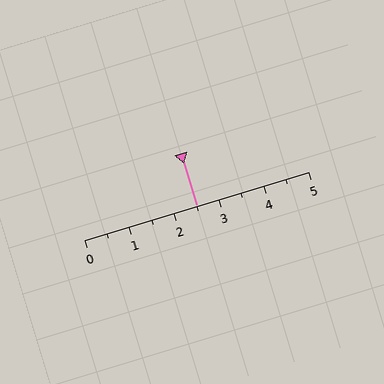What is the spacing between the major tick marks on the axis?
The major ticks are spaced 1 apart.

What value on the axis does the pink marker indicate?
The marker indicates approximately 2.5.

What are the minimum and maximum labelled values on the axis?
The axis runs from 0 to 5.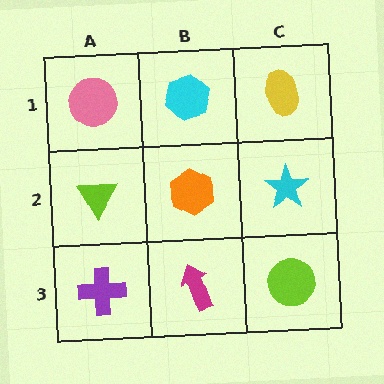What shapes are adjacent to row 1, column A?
A lime triangle (row 2, column A), a cyan hexagon (row 1, column B).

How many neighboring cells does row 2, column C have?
3.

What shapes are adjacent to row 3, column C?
A cyan star (row 2, column C), a magenta arrow (row 3, column B).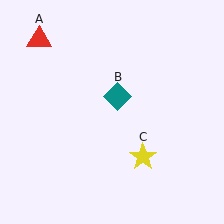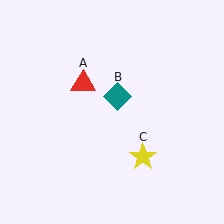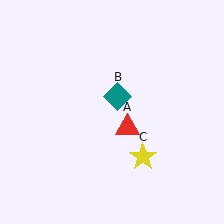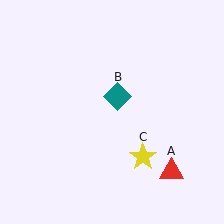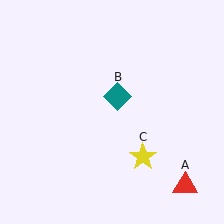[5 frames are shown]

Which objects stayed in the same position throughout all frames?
Teal diamond (object B) and yellow star (object C) remained stationary.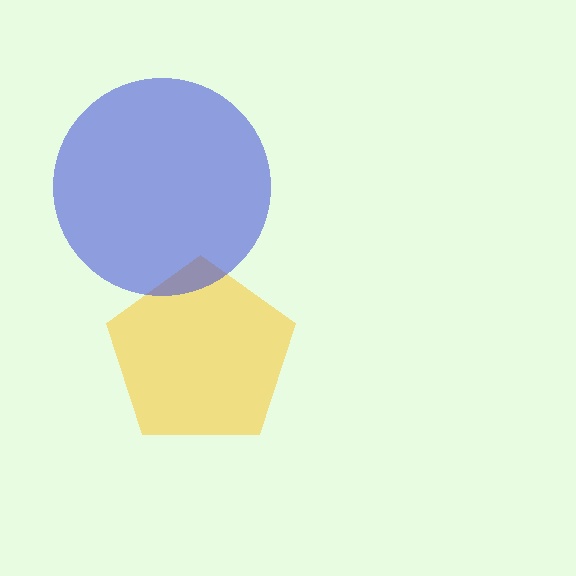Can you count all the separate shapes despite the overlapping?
Yes, there are 2 separate shapes.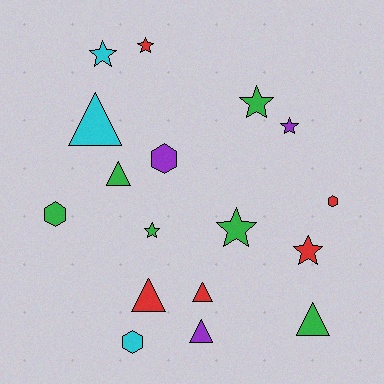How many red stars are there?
There are 2 red stars.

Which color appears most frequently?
Green, with 6 objects.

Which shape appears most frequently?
Star, with 7 objects.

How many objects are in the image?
There are 17 objects.